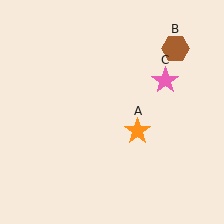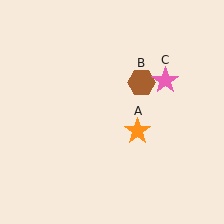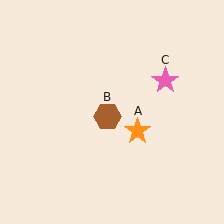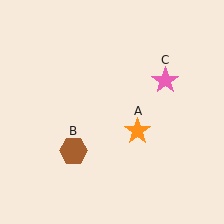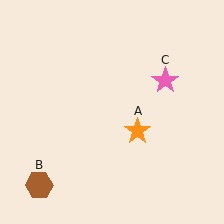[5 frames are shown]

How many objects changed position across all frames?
1 object changed position: brown hexagon (object B).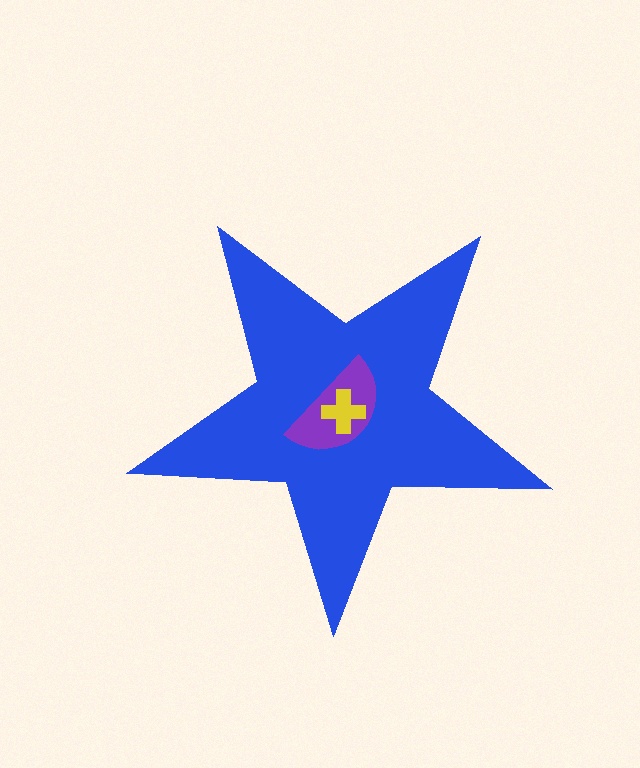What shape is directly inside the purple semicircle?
The yellow cross.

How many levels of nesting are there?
3.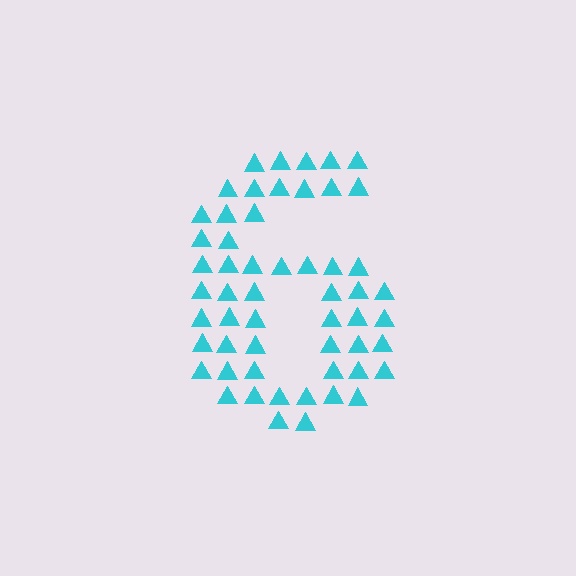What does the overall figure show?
The overall figure shows the digit 6.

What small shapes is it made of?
It is made of small triangles.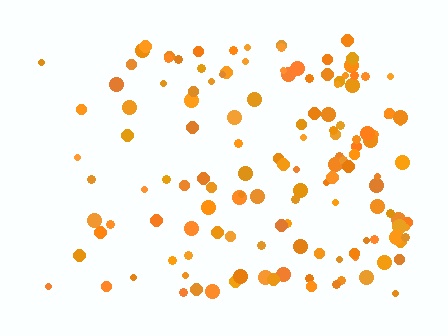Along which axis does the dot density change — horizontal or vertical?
Horizontal.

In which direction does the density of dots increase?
From left to right, with the right side densest.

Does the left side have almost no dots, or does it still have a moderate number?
Still a moderate number, just noticeably fewer than the right.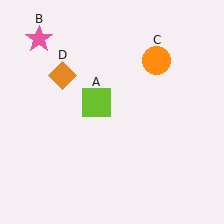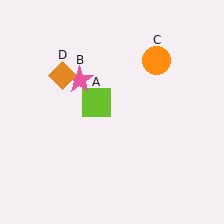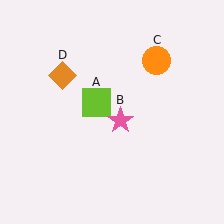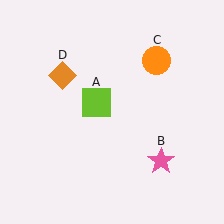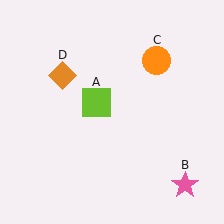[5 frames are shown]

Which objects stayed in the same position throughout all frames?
Lime square (object A) and orange circle (object C) and orange diamond (object D) remained stationary.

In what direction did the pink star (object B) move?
The pink star (object B) moved down and to the right.